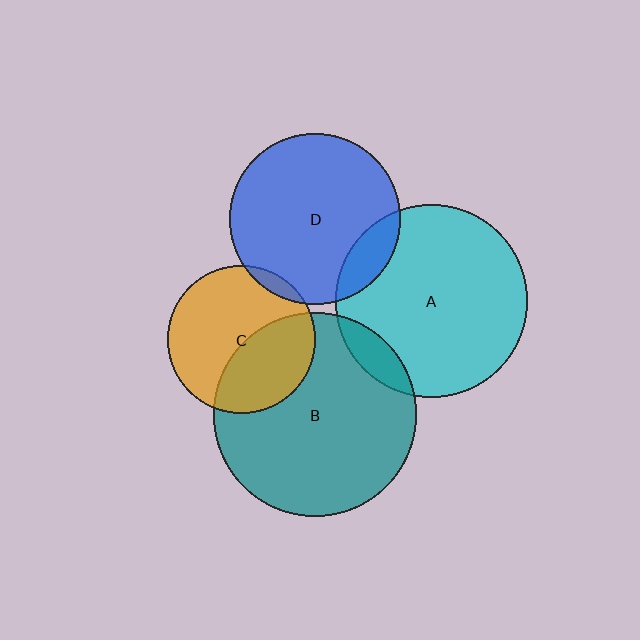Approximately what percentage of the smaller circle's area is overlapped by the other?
Approximately 5%.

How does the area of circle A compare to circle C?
Approximately 1.7 times.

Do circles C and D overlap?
Yes.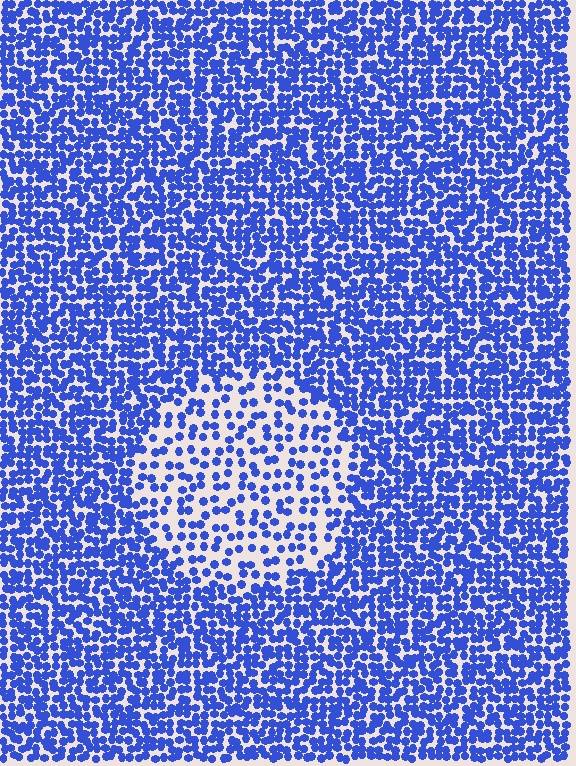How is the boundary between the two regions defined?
The boundary is defined by a change in element density (approximately 2.2x ratio). All elements are the same color, size, and shape.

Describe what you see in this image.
The image contains small blue elements arranged at two different densities. A circle-shaped region is visible where the elements are less densely packed than the surrounding area.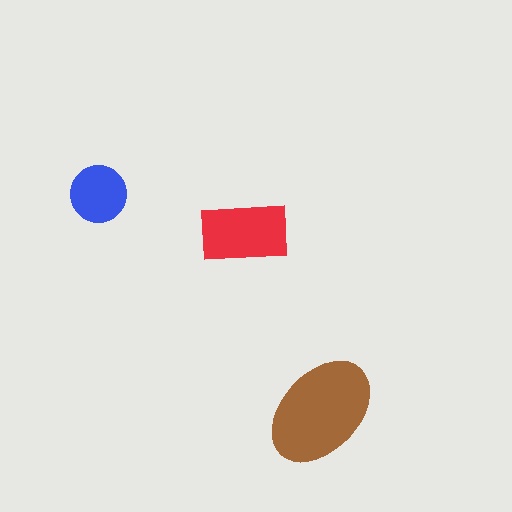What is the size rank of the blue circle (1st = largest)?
3rd.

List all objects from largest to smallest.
The brown ellipse, the red rectangle, the blue circle.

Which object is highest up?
The blue circle is topmost.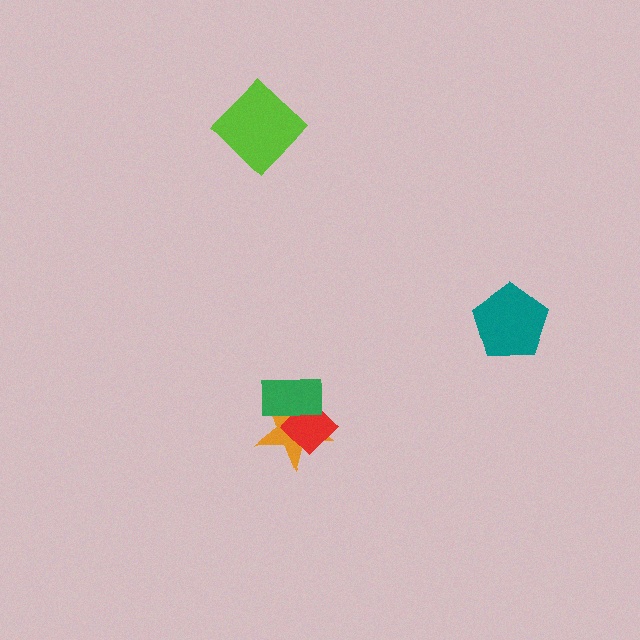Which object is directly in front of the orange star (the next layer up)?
The red diamond is directly in front of the orange star.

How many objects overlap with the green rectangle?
2 objects overlap with the green rectangle.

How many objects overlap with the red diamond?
2 objects overlap with the red diamond.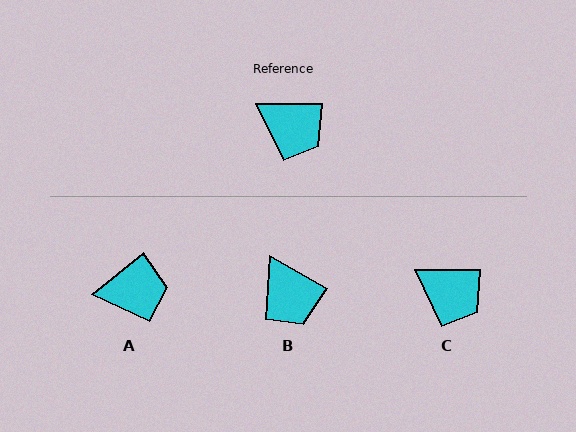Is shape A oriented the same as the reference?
No, it is off by about 39 degrees.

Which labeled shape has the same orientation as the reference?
C.